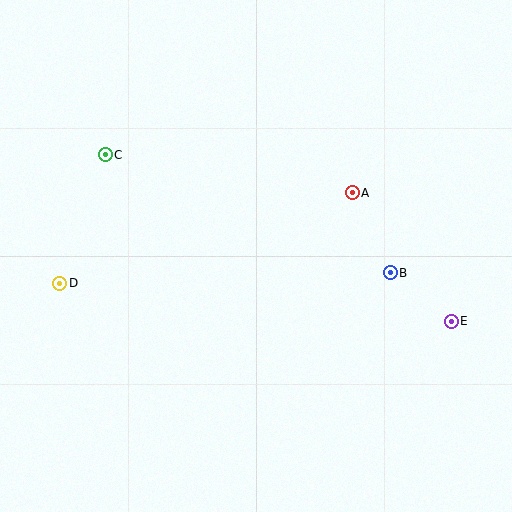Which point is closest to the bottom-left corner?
Point D is closest to the bottom-left corner.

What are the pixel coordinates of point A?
Point A is at (352, 193).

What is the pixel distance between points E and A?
The distance between E and A is 162 pixels.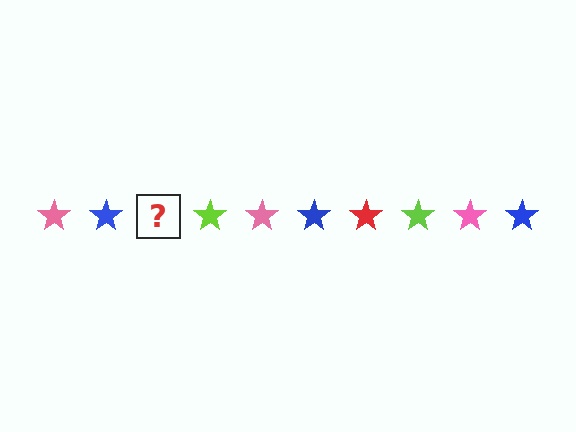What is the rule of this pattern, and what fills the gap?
The rule is that the pattern cycles through pink, blue, red, lime stars. The gap should be filled with a red star.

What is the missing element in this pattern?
The missing element is a red star.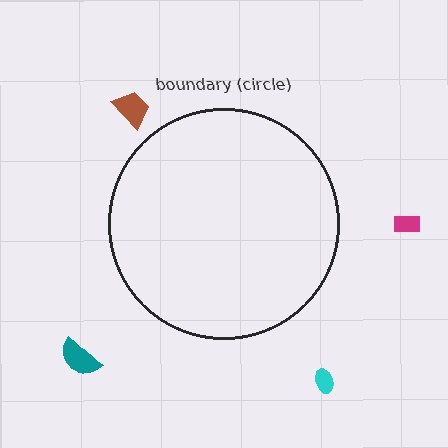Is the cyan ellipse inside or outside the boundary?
Outside.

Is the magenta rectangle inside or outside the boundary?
Outside.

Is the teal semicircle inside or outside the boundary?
Outside.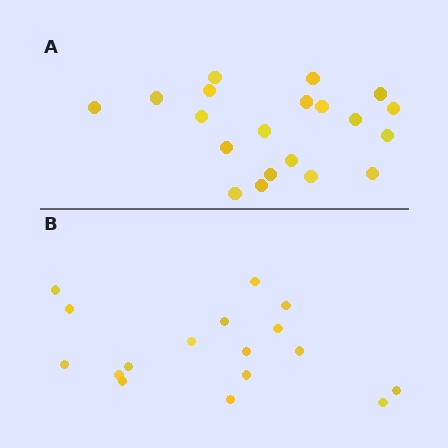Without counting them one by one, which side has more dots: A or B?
Region A (the top region) has more dots.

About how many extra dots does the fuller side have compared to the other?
Region A has just a few more — roughly 2 or 3 more dots than region B.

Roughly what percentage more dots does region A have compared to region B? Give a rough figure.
About 20% more.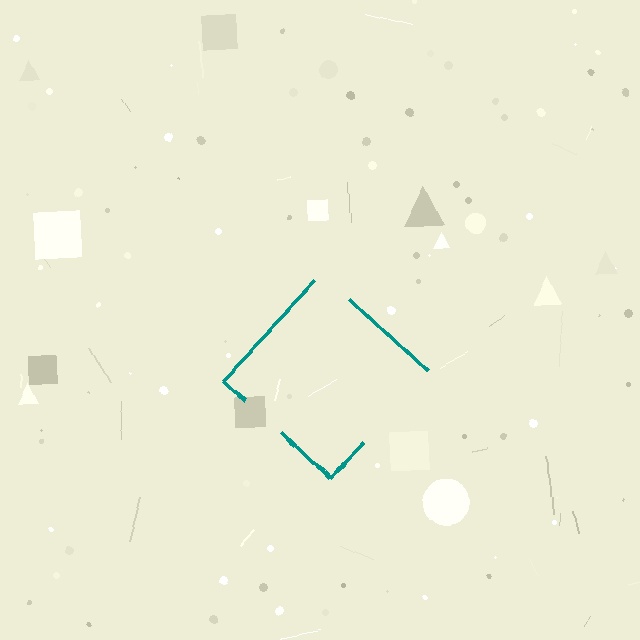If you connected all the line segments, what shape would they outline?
They would outline a diamond.